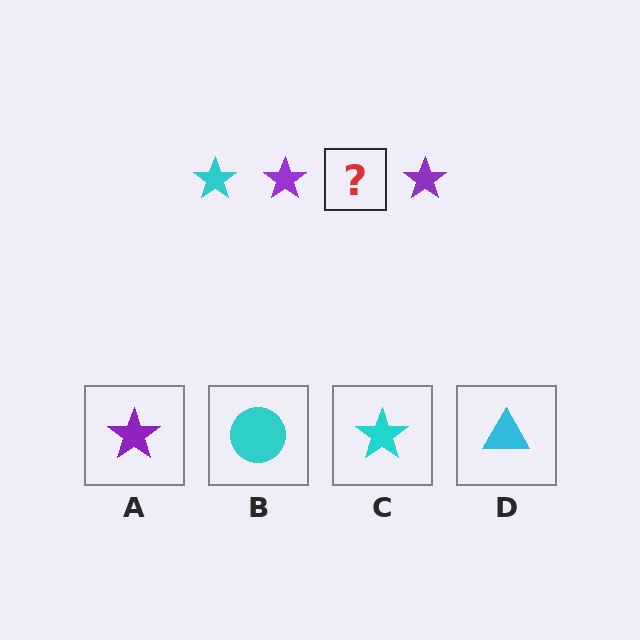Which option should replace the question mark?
Option C.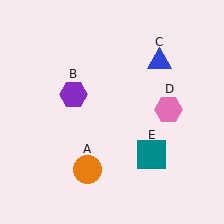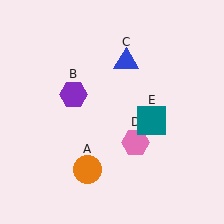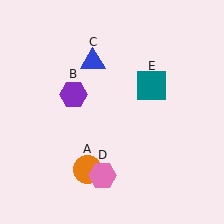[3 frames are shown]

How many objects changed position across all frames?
3 objects changed position: blue triangle (object C), pink hexagon (object D), teal square (object E).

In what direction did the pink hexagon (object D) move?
The pink hexagon (object D) moved down and to the left.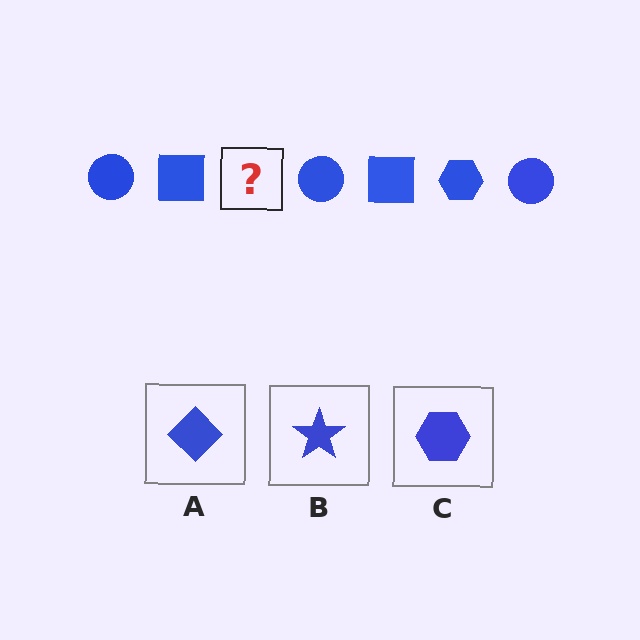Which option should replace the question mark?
Option C.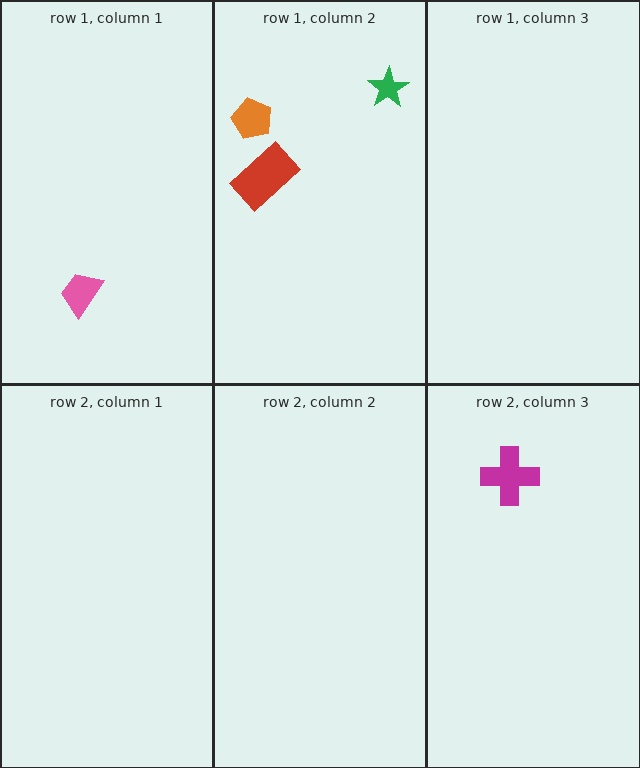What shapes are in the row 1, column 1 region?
The pink trapezoid.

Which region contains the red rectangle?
The row 1, column 2 region.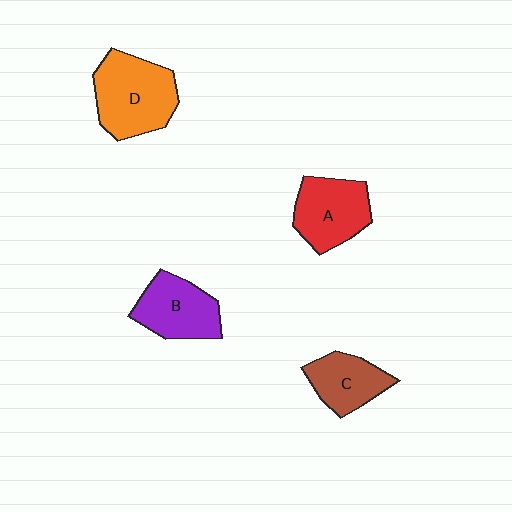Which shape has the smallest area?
Shape C (brown).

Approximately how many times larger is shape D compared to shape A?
Approximately 1.3 times.